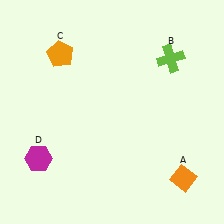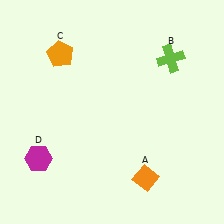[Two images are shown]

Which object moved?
The orange diamond (A) moved left.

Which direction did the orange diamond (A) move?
The orange diamond (A) moved left.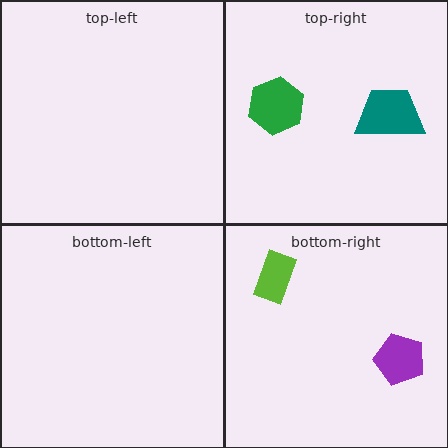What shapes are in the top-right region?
The green hexagon, the teal trapezoid.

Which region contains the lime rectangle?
The bottom-right region.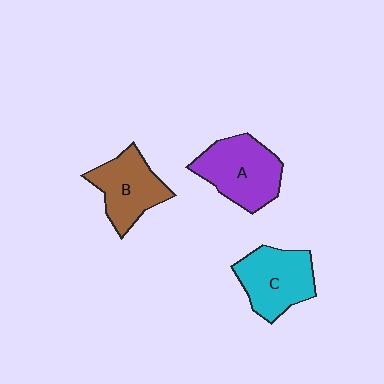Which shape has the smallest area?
Shape B (brown).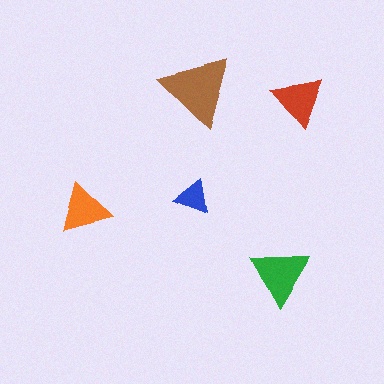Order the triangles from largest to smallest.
the brown one, the green one, the red one, the orange one, the blue one.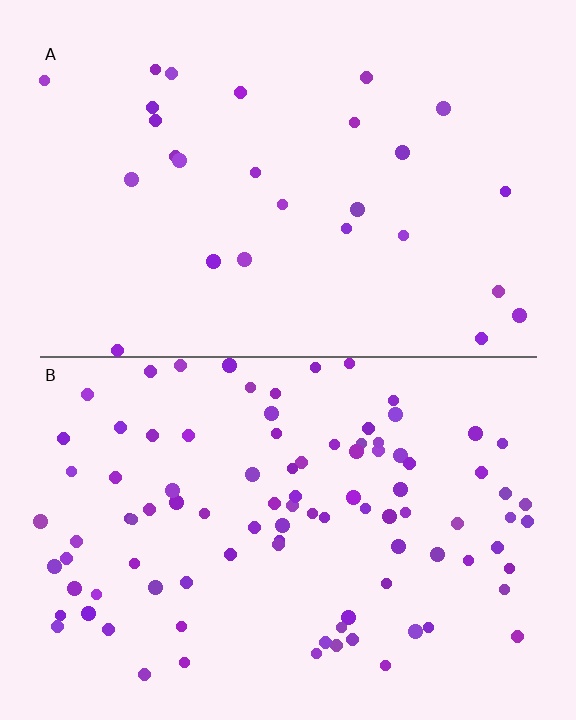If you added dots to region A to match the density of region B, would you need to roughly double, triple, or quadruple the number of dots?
Approximately quadruple.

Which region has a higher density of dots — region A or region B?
B (the bottom).